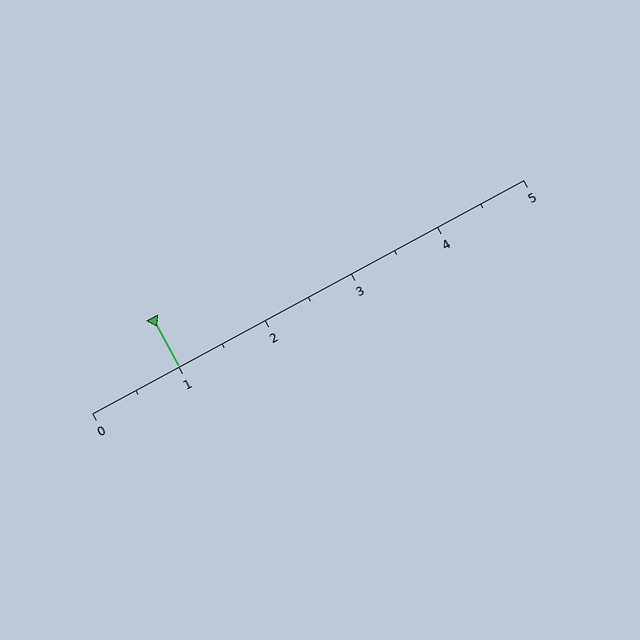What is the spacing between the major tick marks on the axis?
The major ticks are spaced 1 apart.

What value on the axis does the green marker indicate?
The marker indicates approximately 1.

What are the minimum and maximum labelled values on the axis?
The axis runs from 0 to 5.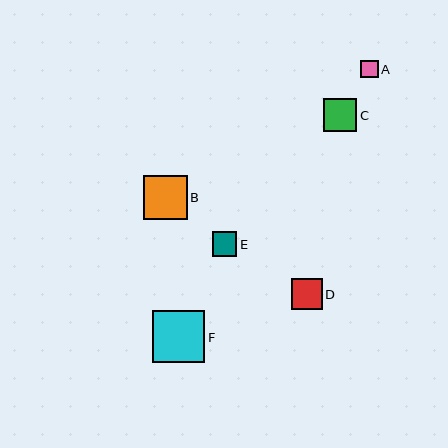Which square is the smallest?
Square A is the smallest with a size of approximately 18 pixels.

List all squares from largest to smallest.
From largest to smallest: F, B, C, D, E, A.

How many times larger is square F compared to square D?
Square F is approximately 1.7 times the size of square D.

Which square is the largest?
Square F is the largest with a size of approximately 52 pixels.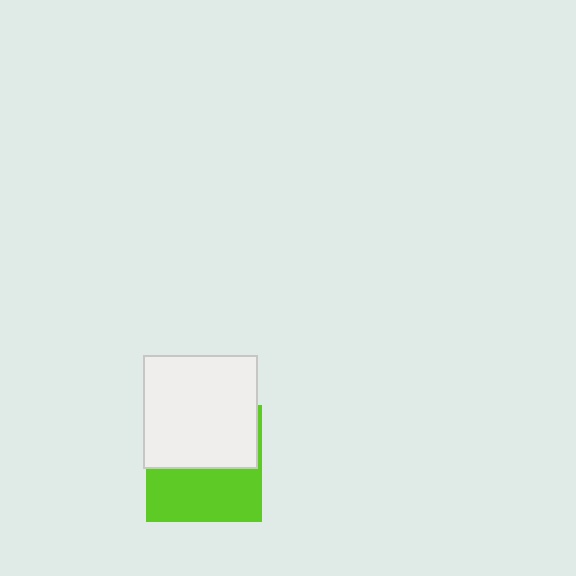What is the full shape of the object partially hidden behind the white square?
The partially hidden object is a lime square.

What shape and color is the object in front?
The object in front is a white square.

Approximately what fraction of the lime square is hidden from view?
Roughly 53% of the lime square is hidden behind the white square.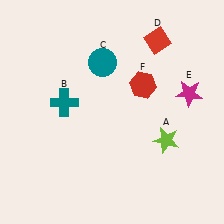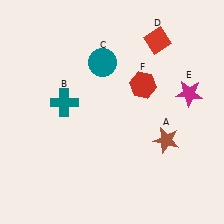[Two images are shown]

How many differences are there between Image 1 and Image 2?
There is 1 difference between the two images.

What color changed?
The star (A) changed from lime in Image 1 to brown in Image 2.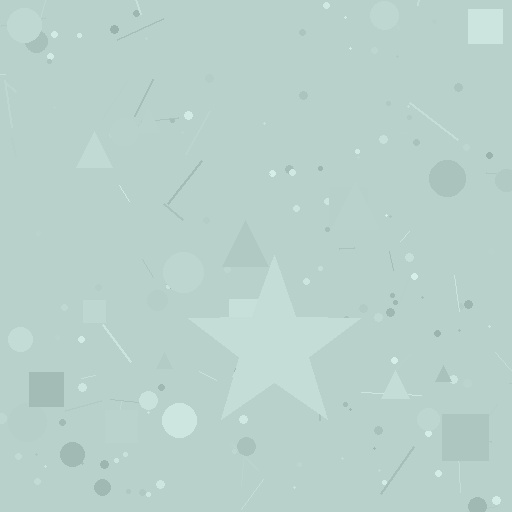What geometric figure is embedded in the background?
A star is embedded in the background.